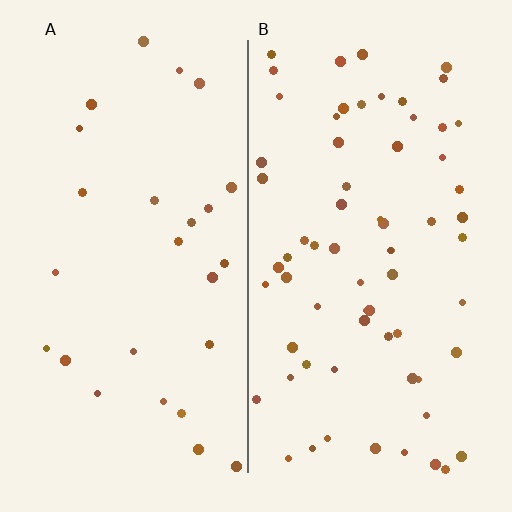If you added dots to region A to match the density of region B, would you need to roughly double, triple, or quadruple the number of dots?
Approximately triple.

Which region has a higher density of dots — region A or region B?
B (the right).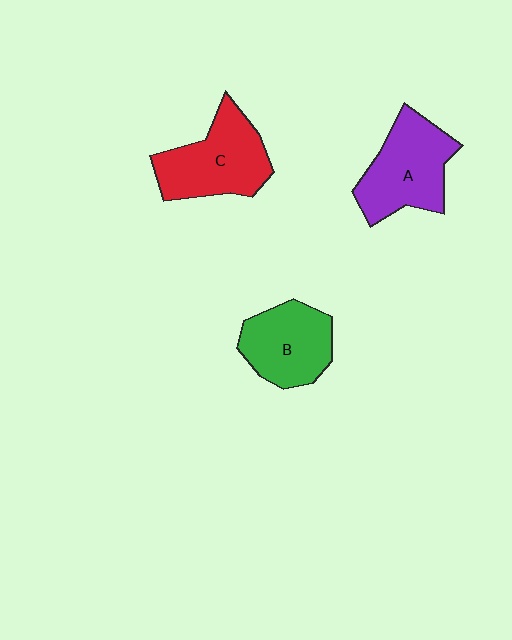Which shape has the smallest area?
Shape B (green).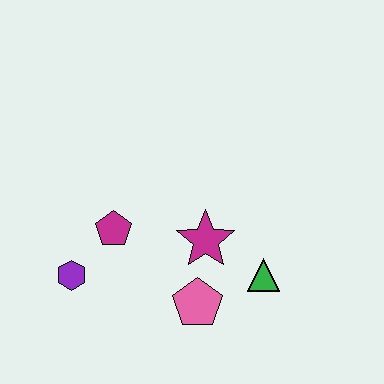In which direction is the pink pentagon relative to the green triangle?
The pink pentagon is to the left of the green triangle.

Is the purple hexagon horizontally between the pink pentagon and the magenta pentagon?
No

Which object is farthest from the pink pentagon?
The purple hexagon is farthest from the pink pentagon.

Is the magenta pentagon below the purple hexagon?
No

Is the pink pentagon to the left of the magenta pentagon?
No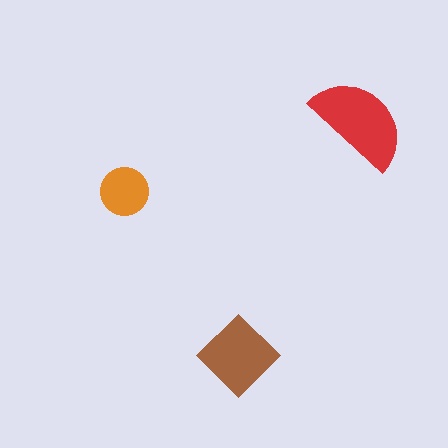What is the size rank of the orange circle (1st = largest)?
3rd.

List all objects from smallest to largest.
The orange circle, the brown diamond, the red semicircle.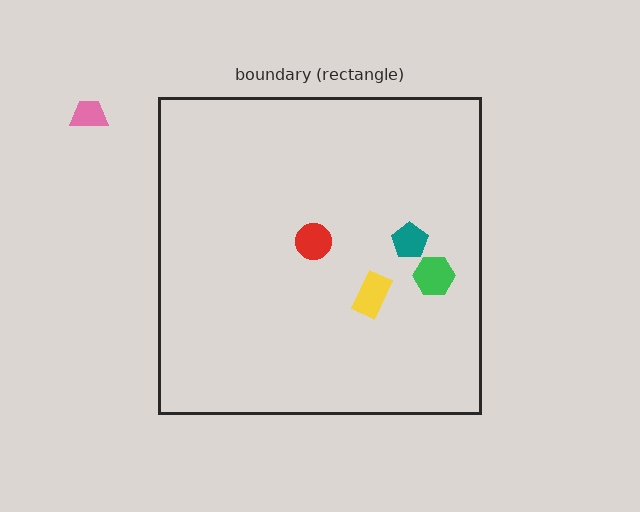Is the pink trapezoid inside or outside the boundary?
Outside.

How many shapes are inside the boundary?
4 inside, 1 outside.